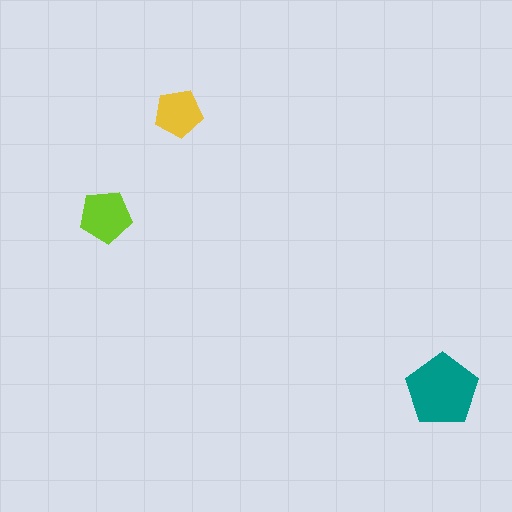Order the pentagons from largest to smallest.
the teal one, the lime one, the yellow one.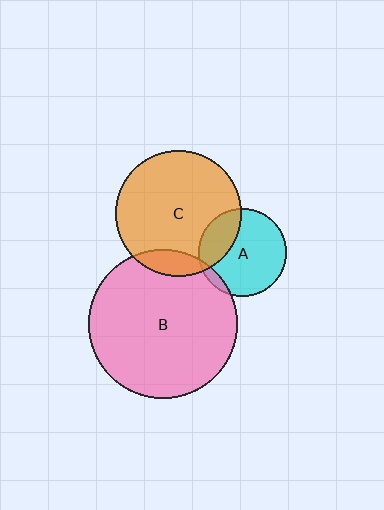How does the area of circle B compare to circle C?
Approximately 1.4 times.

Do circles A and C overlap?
Yes.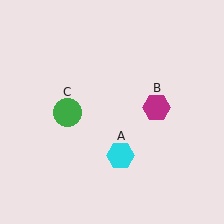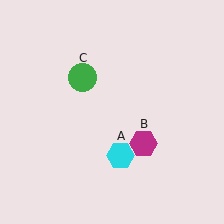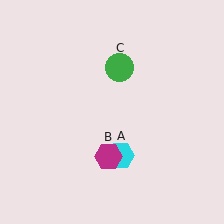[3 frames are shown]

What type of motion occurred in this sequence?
The magenta hexagon (object B), green circle (object C) rotated clockwise around the center of the scene.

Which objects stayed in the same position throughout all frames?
Cyan hexagon (object A) remained stationary.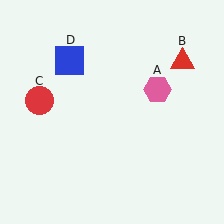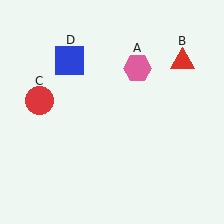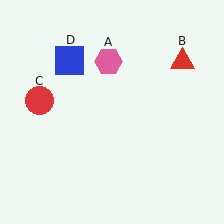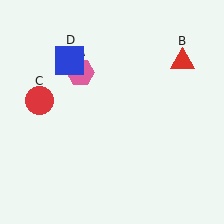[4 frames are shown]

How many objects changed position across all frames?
1 object changed position: pink hexagon (object A).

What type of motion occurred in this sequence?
The pink hexagon (object A) rotated counterclockwise around the center of the scene.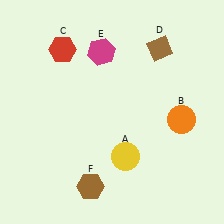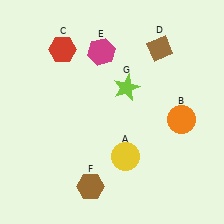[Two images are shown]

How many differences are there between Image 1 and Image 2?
There is 1 difference between the two images.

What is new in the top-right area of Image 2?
A lime star (G) was added in the top-right area of Image 2.